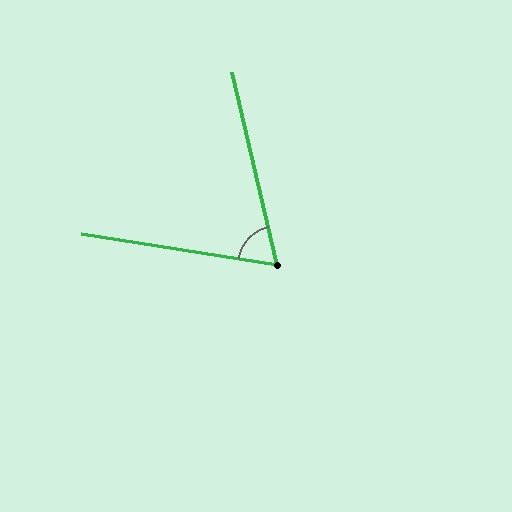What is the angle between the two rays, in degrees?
Approximately 68 degrees.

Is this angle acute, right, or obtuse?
It is acute.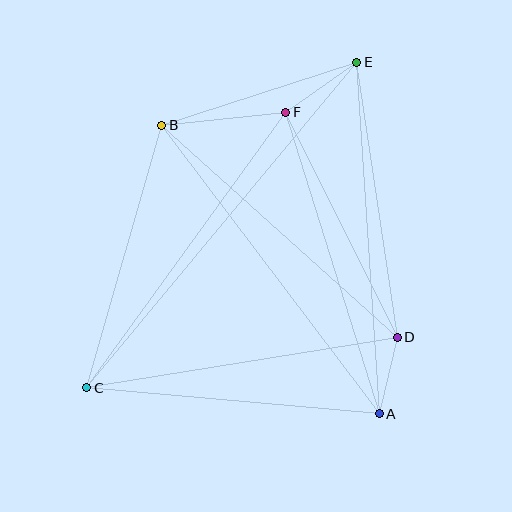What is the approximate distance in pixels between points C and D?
The distance between C and D is approximately 315 pixels.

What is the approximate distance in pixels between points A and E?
The distance between A and E is approximately 352 pixels.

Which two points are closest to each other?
Points A and D are closest to each other.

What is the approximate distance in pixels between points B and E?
The distance between B and E is approximately 205 pixels.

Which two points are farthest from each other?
Points C and E are farthest from each other.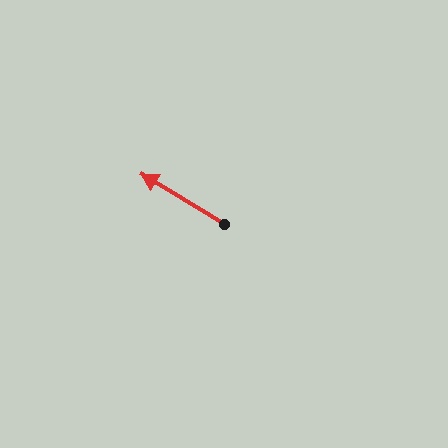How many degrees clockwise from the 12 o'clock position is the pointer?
Approximately 301 degrees.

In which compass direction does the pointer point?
Northwest.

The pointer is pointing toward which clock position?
Roughly 10 o'clock.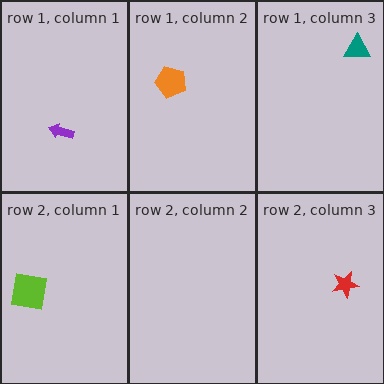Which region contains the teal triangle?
The row 1, column 3 region.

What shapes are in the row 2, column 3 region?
The red star.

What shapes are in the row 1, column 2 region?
The orange pentagon.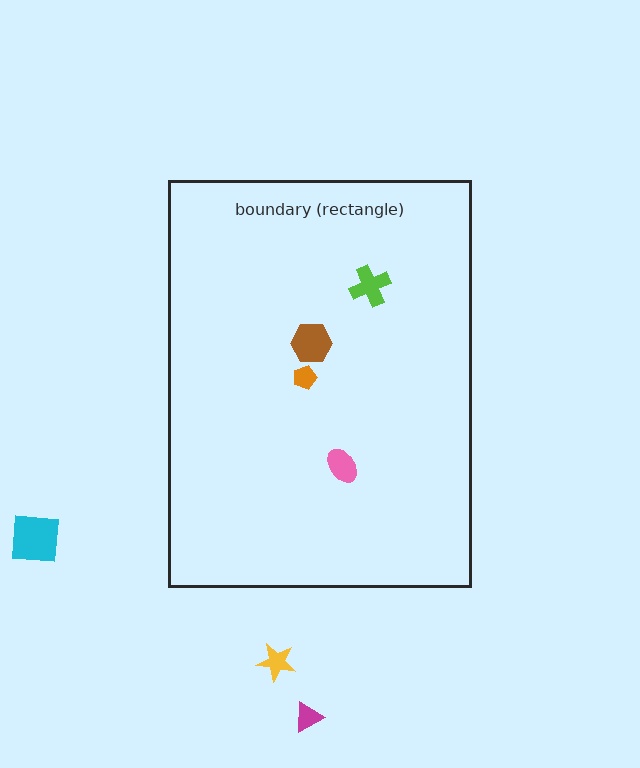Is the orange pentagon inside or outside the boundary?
Inside.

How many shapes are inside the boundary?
4 inside, 3 outside.